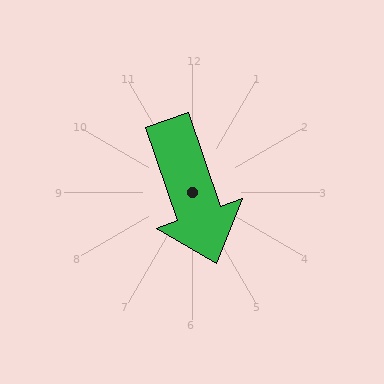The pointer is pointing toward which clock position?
Roughly 5 o'clock.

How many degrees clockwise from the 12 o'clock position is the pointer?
Approximately 161 degrees.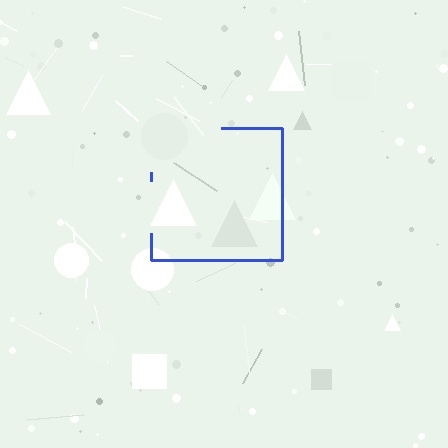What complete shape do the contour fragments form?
The contour fragments form a square.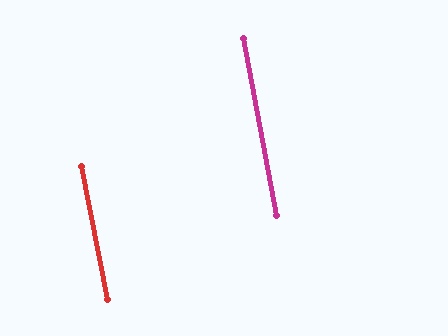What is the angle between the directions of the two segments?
Approximately 1 degree.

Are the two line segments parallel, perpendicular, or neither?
Parallel — their directions differ by only 0.6°.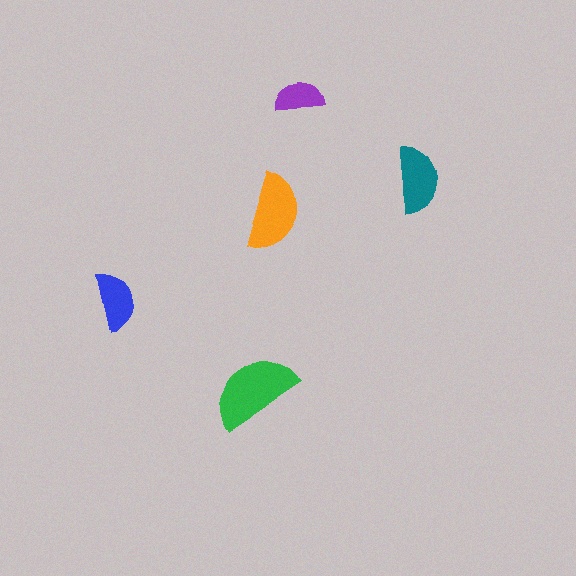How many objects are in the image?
There are 5 objects in the image.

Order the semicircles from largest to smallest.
the green one, the orange one, the teal one, the blue one, the purple one.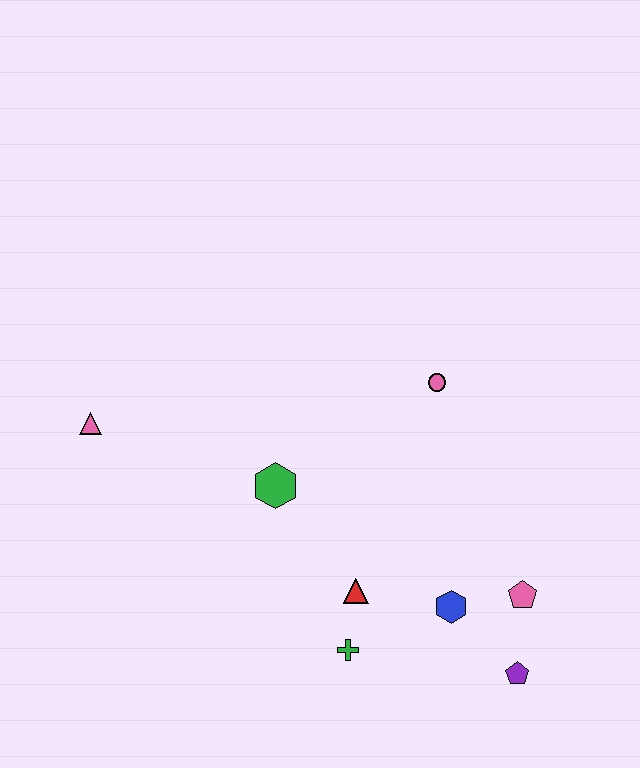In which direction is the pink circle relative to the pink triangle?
The pink circle is to the right of the pink triangle.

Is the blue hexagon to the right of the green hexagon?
Yes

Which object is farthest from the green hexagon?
The purple pentagon is farthest from the green hexagon.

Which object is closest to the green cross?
The red triangle is closest to the green cross.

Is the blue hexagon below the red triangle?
Yes